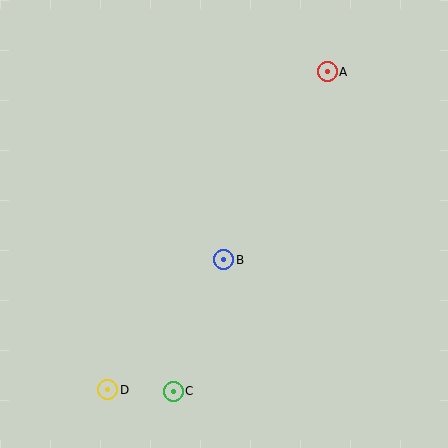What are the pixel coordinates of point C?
Point C is at (173, 391).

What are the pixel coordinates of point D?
Point D is at (108, 390).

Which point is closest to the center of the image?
Point B at (224, 260) is closest to the center.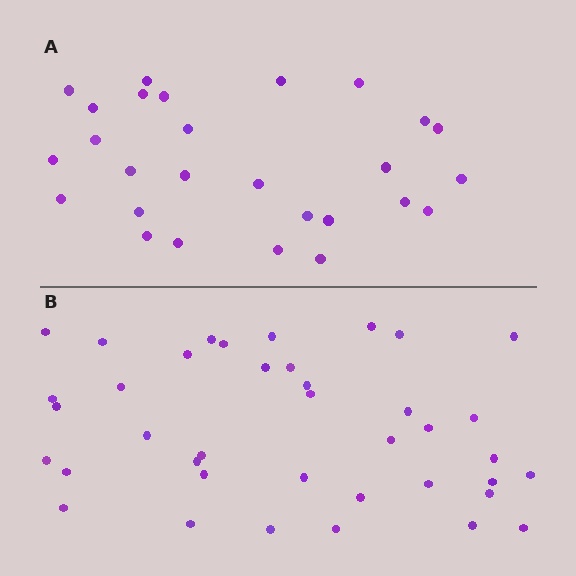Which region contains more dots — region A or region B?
Region B (the bottom region) has more dots.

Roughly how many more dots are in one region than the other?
Region B has roughly 12 or so more dots than region A.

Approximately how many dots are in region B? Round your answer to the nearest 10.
About 40 dots. (The exact count is 39, which rounds to 40.)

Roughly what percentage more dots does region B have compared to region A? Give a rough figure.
About 45% more.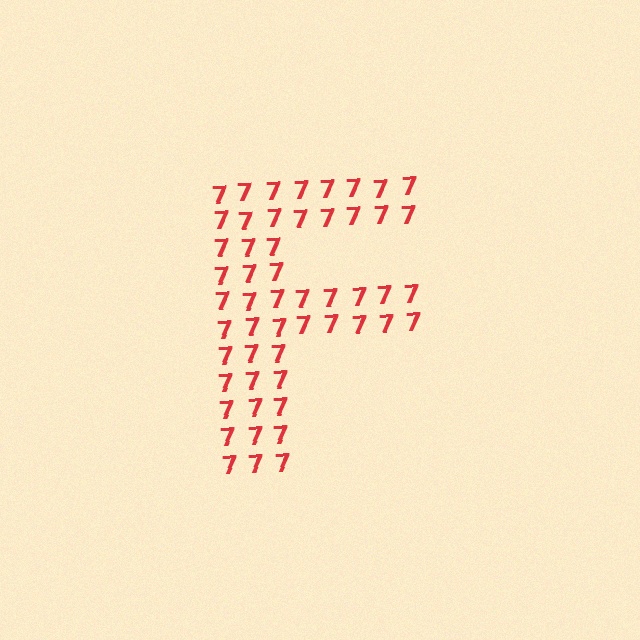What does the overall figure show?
The overall figure shows the letter F.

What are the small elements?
The small elements are digit 7's.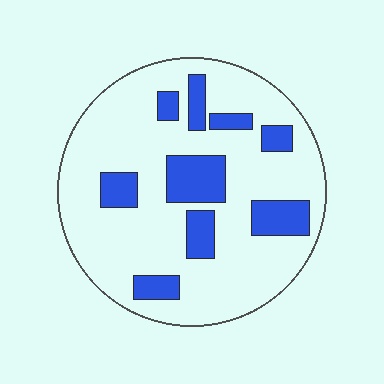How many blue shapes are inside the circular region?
9.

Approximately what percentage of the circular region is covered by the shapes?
Approximately 20%.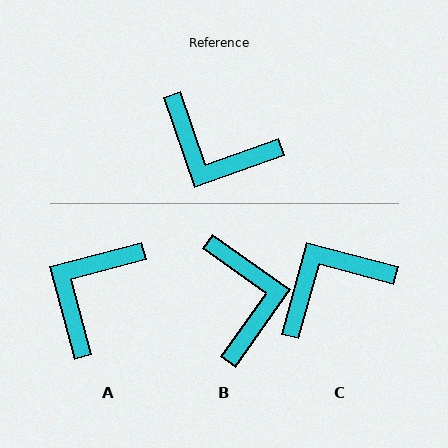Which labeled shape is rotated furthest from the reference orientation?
B, about 125 degrees away.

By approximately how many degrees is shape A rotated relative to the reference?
Approximately 94 degrees clockwise.